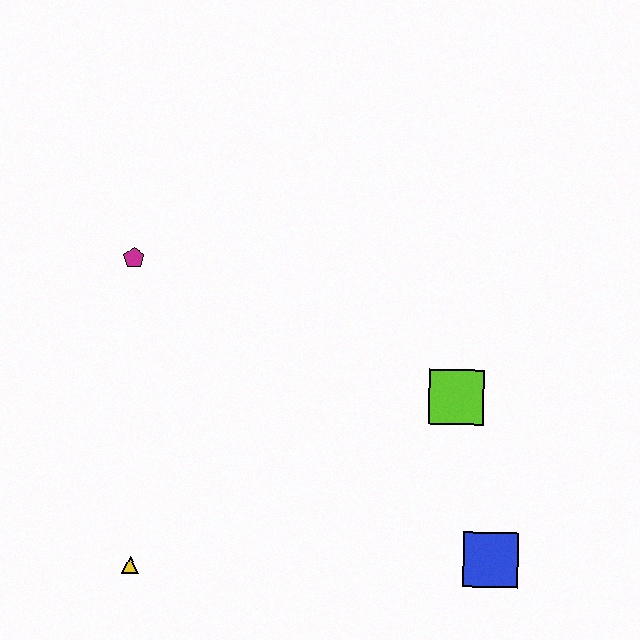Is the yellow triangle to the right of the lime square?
No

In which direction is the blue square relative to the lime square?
The blue square is below the lime square.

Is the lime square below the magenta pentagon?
Yes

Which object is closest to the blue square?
The lime square is closest to the blue square.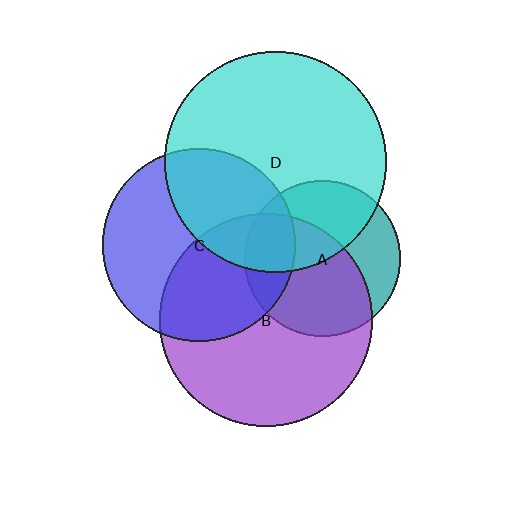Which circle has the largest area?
Circle D (cyan).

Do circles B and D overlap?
Yes.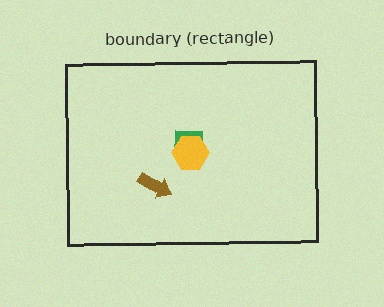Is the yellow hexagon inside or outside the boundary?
Inside.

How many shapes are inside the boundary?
3 inside, 0 outside.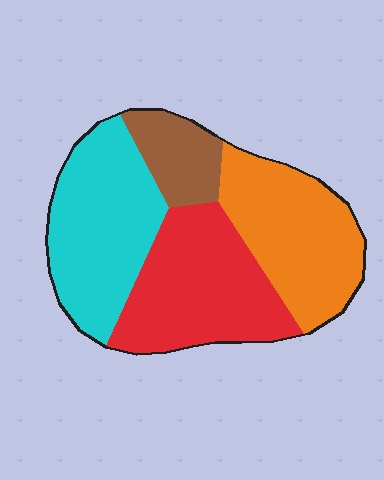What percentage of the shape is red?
Red takes up about one third (1/3) of the shape.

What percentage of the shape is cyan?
Cyan covers 30% of the shape.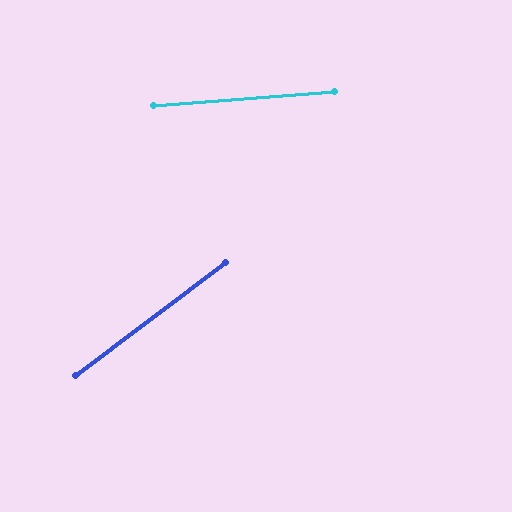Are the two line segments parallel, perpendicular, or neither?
Neither parallel nor perpendicular — they differ by about 33°.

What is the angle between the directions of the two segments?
Approximately 33 degrees.